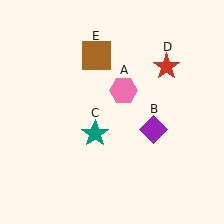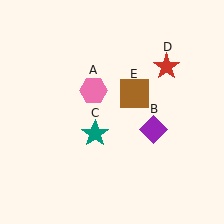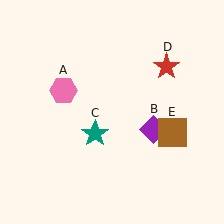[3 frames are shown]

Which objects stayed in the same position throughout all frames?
Purple diamond (object B) and teal star (object C) and red star (object D) remained stationary.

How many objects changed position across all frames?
2 objects changed position: pink hexagon (object A), brown square (object E).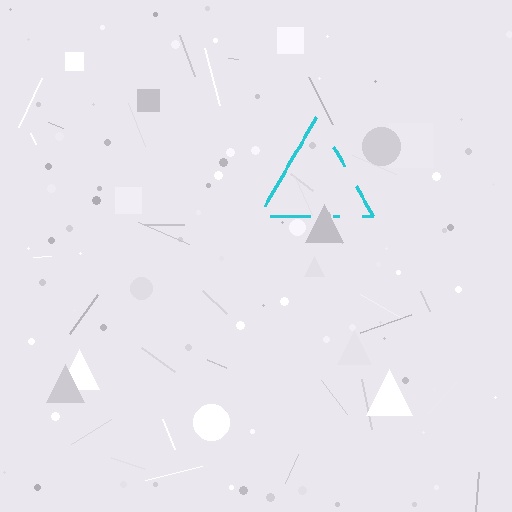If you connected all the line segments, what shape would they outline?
They would outline a triangle.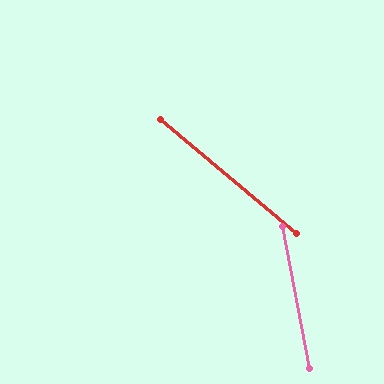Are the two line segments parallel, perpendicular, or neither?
Neither parallel nor perpendicular — they differ by about 40°.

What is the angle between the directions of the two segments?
Approximately 40 degrees.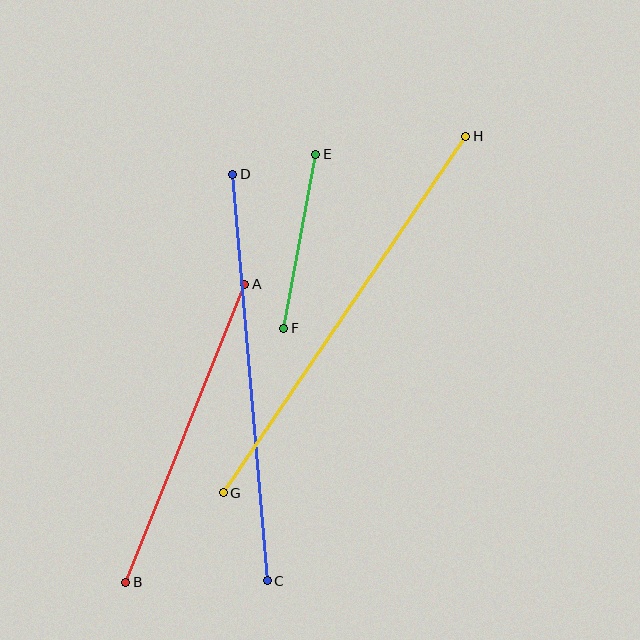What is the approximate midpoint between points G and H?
The midpoint is at approximately (344, 314) pixels.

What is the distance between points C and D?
The distance is approximately 408 pixels.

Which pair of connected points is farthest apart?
Points G and H are farthest apart.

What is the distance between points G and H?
The distance is approximately 431 pixels.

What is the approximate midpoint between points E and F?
The midpoint is at approximately (300, 241) pixels.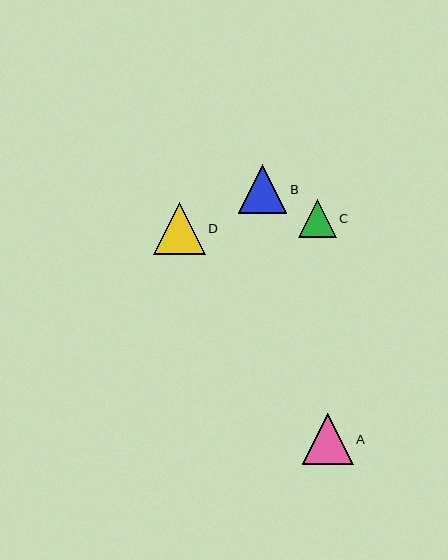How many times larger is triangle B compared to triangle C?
Triangle B is approximately 1.3 times the size of triangle C.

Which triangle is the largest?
Triangle D is the largest with a size of approximately 51 pixels.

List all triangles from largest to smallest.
From largest to smallest: D, A, B, C.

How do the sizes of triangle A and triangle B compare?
Triangle A and triangle B are approximately the same size.